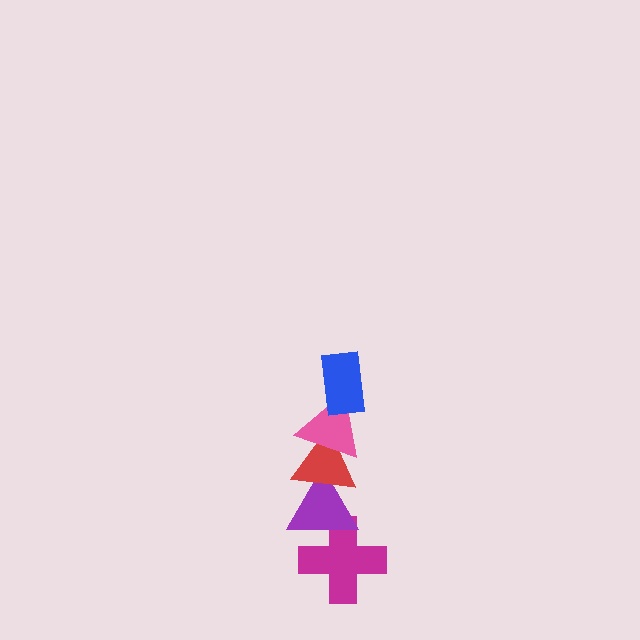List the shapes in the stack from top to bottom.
From top to bottom: the blue rectangle, the pink triangle, the red triangle, the purple triangle, the magenta cross.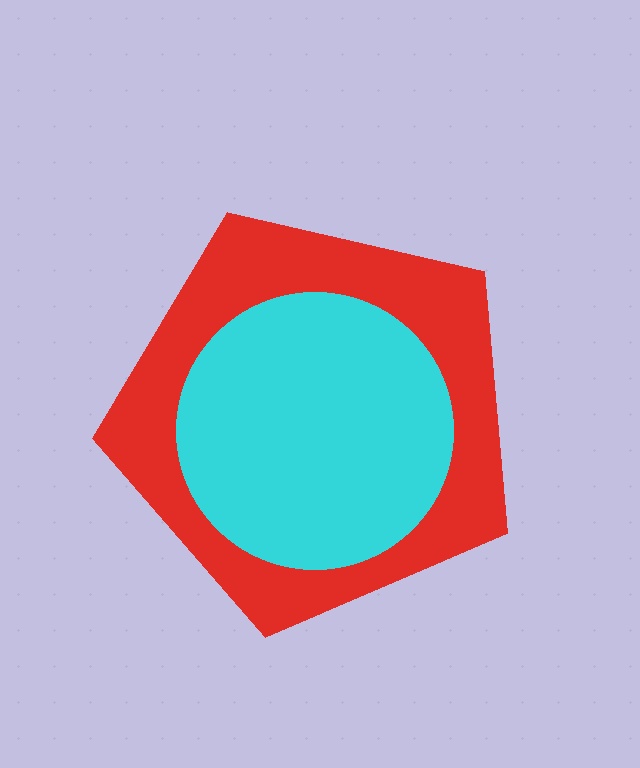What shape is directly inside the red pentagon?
The cyan circle.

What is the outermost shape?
The red pentagon.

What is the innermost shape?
The cyan circle.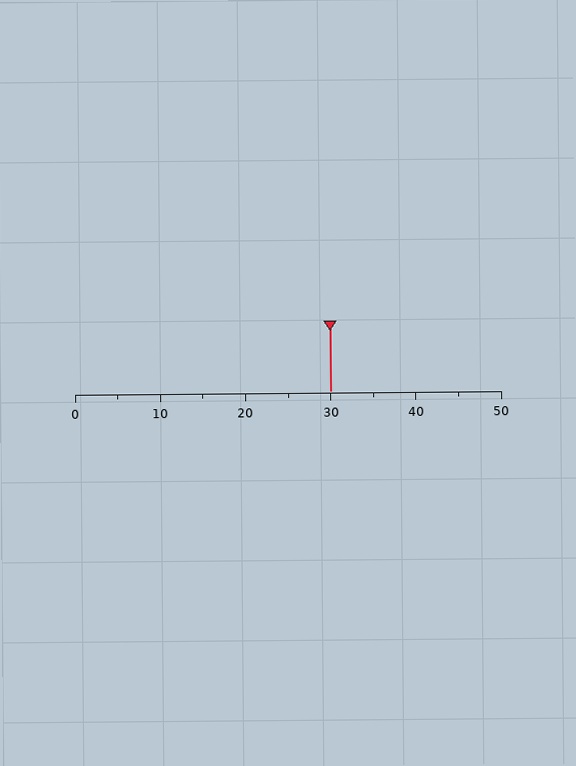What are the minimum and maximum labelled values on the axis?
The axis runs from 0 to 50.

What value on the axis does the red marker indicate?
The marker indicates approximately 30.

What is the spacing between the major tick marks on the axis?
The major ticks are spaced 10 apart.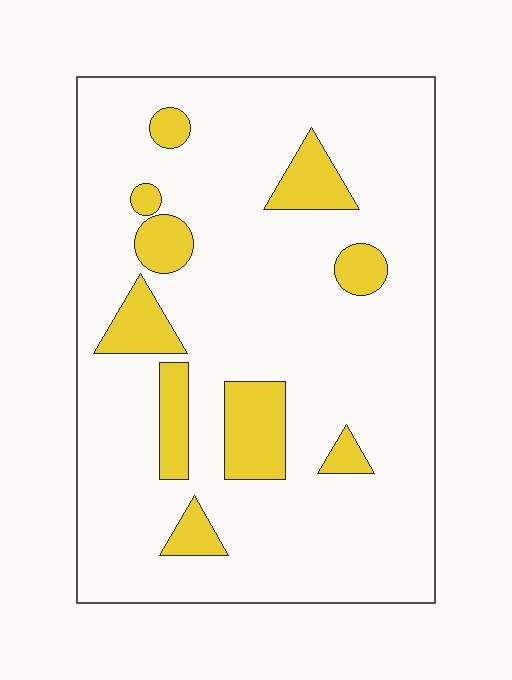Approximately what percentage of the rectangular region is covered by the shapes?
Approximately 15%.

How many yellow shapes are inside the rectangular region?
10.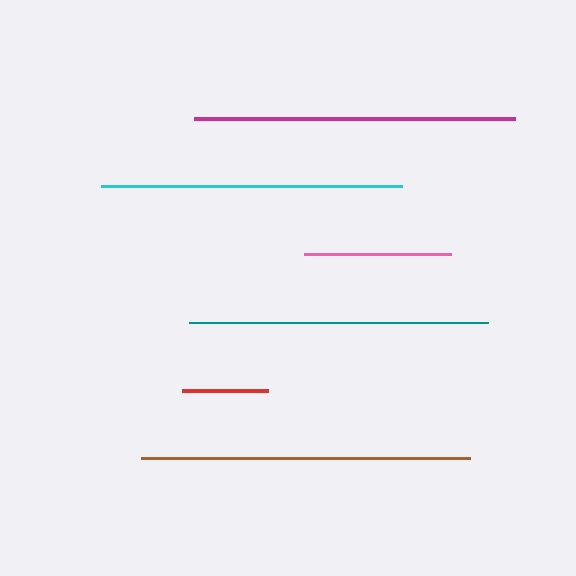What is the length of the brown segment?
The brown segment is approximately 329 pixels long.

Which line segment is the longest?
The brown line is the longest at approximately 329 pixels.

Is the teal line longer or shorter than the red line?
The teal line is longer than the red line.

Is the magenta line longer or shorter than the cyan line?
The magenta line is longer than the cyan line.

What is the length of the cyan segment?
The cyan segment is approximately 300 pixels long.